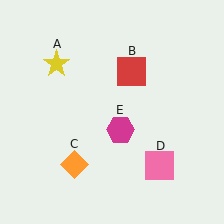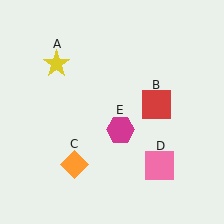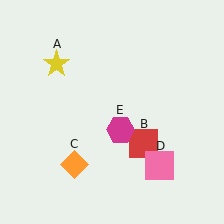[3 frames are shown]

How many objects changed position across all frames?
1 object changed position: red square (object B).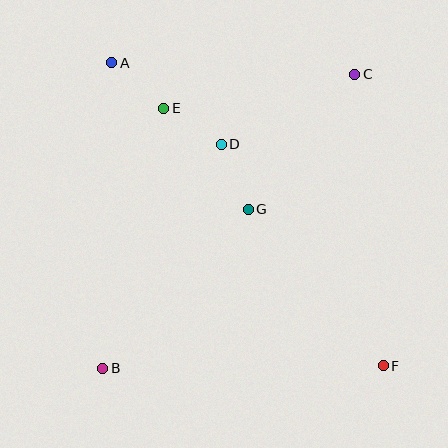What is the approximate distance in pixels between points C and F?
The distance between C and F is approximately 293 pixels.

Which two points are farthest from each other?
Points A and F are farthest from each other.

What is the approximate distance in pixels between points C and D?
The distance between C and D is approximately 151 pixels.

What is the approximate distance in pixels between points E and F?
The distance between E and F is approximately 338 pixels.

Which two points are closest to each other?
Points D and E are closest to each other.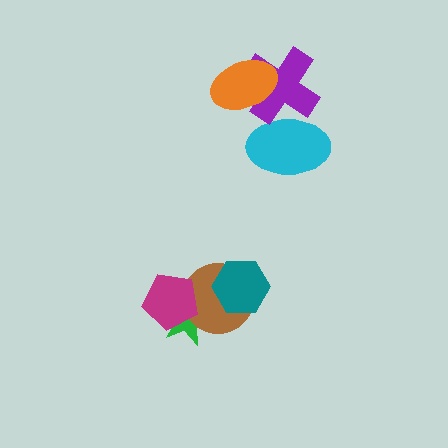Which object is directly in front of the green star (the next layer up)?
The brown circle is directly in front of the green star.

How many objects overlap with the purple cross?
2 objects overlap with the purple cross.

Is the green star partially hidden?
Yes, it is partially covered by another shape.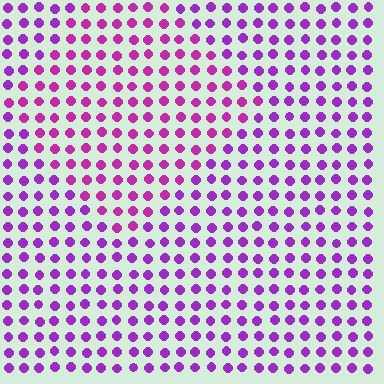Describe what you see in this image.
The image is filled with small purple elements in a uniform arrangement. A diamond-shaped region is visible where the elements are tinted to a slightly different hue, forming a subtle color boundary.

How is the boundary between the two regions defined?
The boundary is defined purely by a slight shift in hue (about 26 degrees). Spacing, size, and orientation are identical on both sides.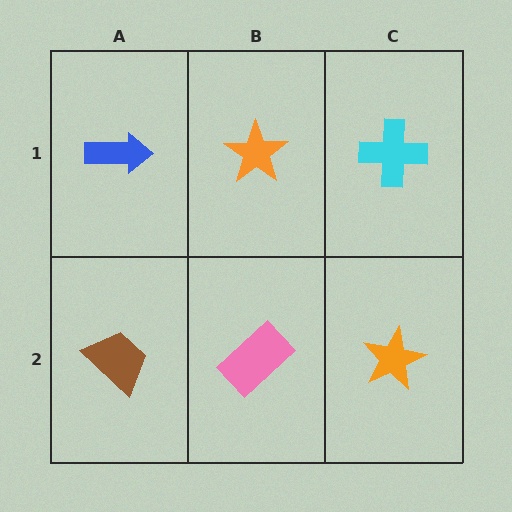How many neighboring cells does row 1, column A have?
2.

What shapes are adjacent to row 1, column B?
A pink rectangle (row 2, column B), a blue arrow (row 1, column A), a cyan cross (row 1, column C).